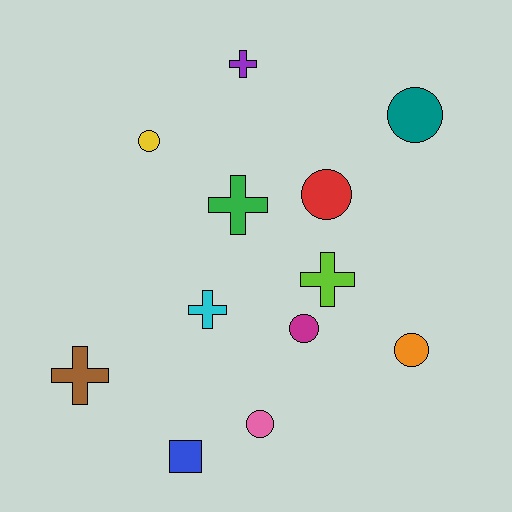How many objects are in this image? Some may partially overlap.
There are 12 objects.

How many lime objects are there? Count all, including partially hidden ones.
There is 1 lime object.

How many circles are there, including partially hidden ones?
There are 6 circles.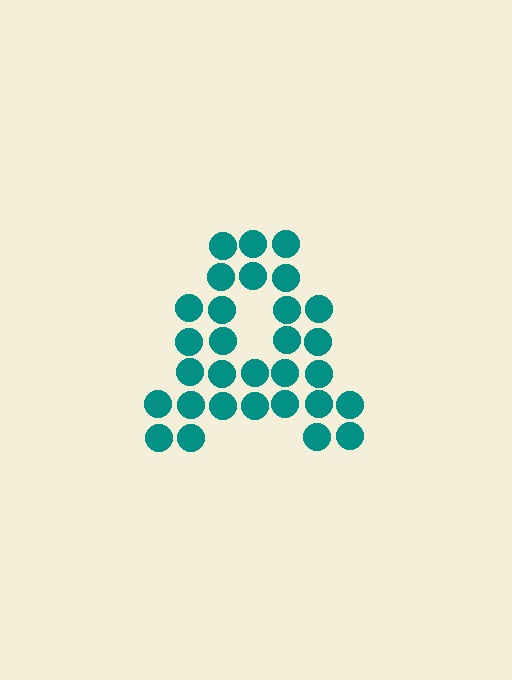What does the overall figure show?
The overall figure shows the letter A.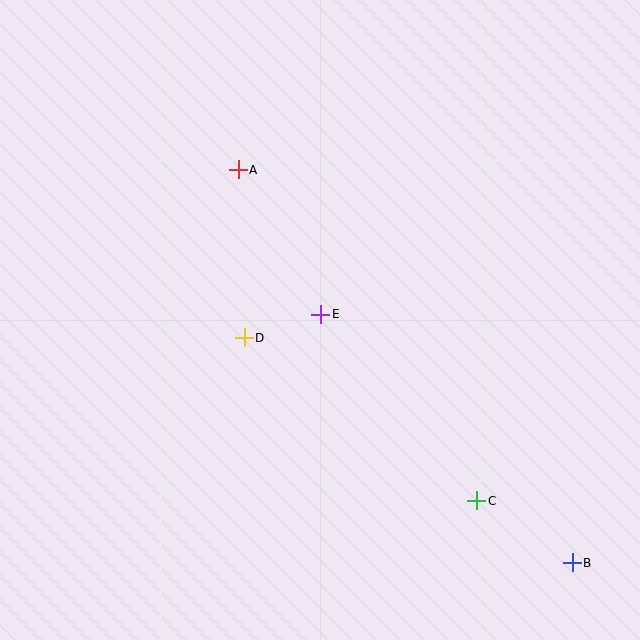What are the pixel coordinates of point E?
Point E is at (321, 314).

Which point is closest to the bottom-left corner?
Point D is closest to the bottom-left corner.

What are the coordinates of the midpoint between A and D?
The midpoint between A and D is at (241, 254).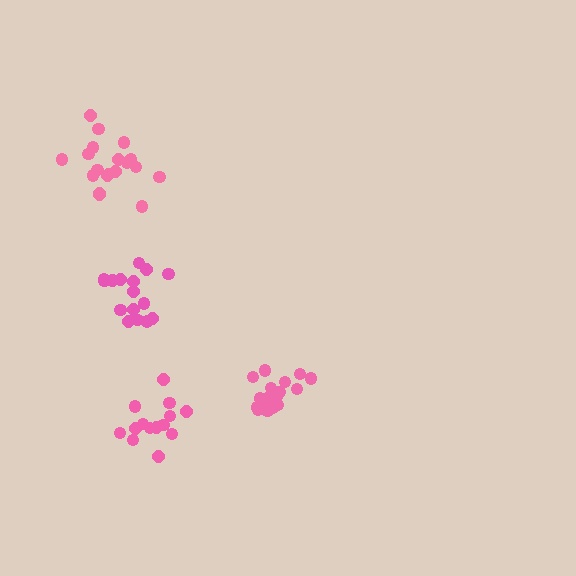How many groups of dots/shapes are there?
There are 4 groups.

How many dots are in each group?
Group 1: 18 dots, Group 2: 19 dots, Group 3: 14 dots, Group 4: 16 dots (67 total).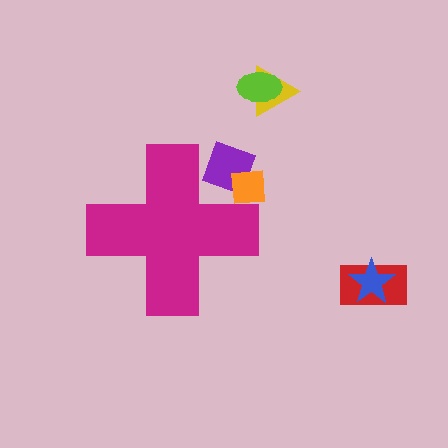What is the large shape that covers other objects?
A magenta cross.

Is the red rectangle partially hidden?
No, the red rectangle is fully visible.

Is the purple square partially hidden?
Yes, the purple square is partially hidden behind the magenta cross.